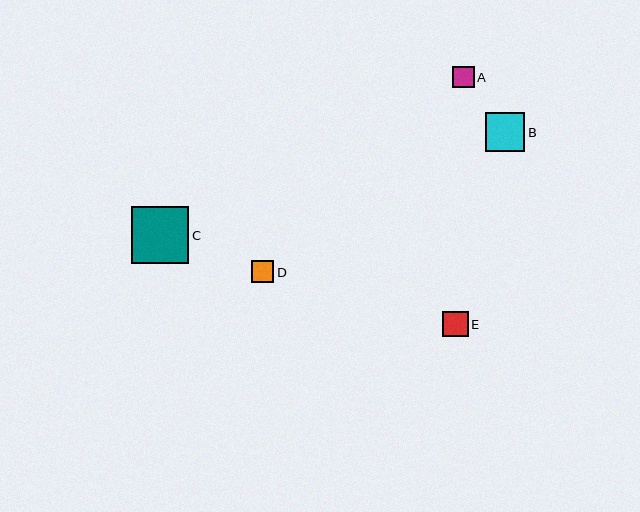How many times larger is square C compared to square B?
Square C is approximately 1.5 times the size of square B.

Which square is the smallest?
Square A is the smallest with a size of approximately 22 pixels.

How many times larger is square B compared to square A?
Square B is approximately 1.8 times the size of square A.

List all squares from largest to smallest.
From largest to smallest: C, B, E, D, A.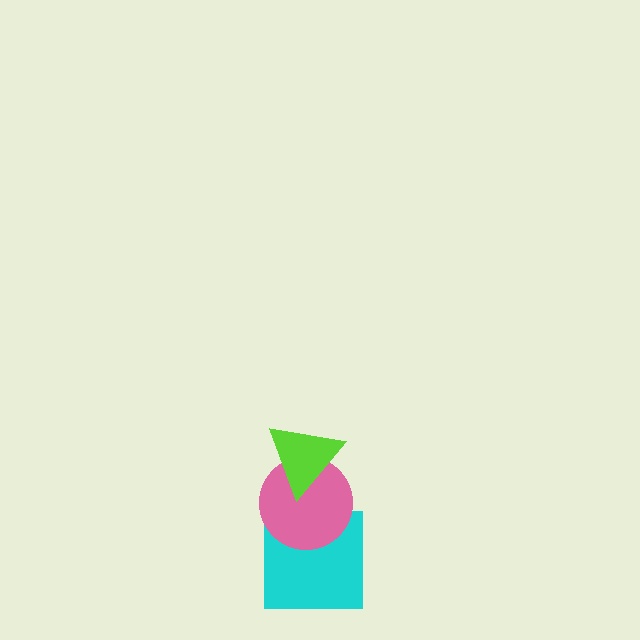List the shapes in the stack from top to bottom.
From top to bottom: the lime triangle, the pink circle, the cyan square.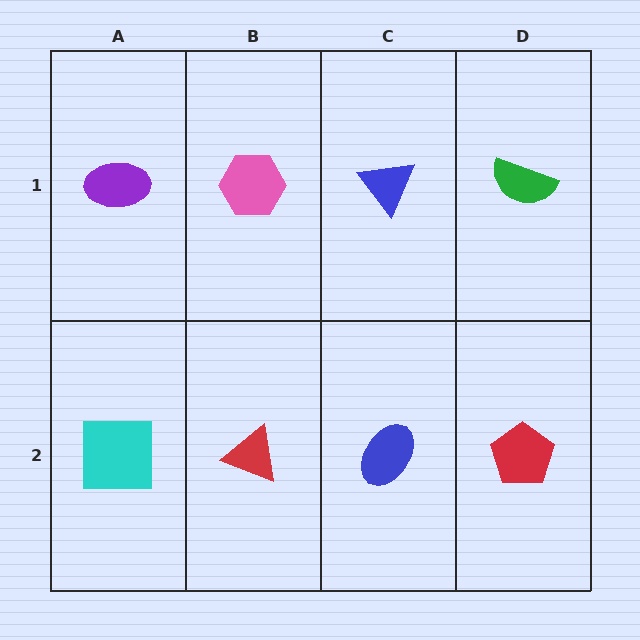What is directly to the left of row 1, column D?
A blue triangle.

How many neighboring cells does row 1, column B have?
3.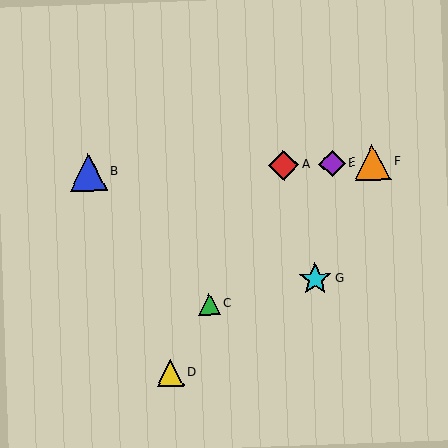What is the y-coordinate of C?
Object C is at y≈304.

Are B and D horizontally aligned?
No, B is at y≈172 and D is at y≈373.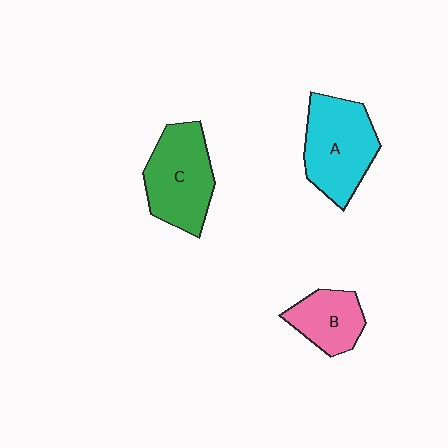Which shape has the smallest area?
Shape B (pink).